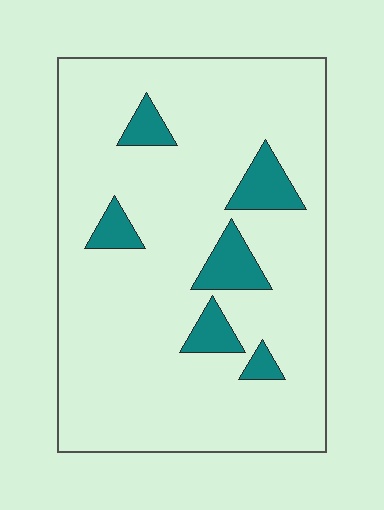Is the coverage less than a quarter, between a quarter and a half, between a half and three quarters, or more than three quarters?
Less than a quarter.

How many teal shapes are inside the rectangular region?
6.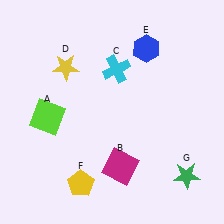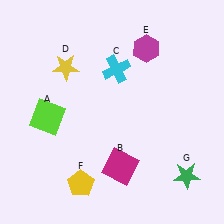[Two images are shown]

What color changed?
The hexagon (E) changed from blue in Image 1 to magenta in Image 2.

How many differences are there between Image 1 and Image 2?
There is 1 difference between the two images.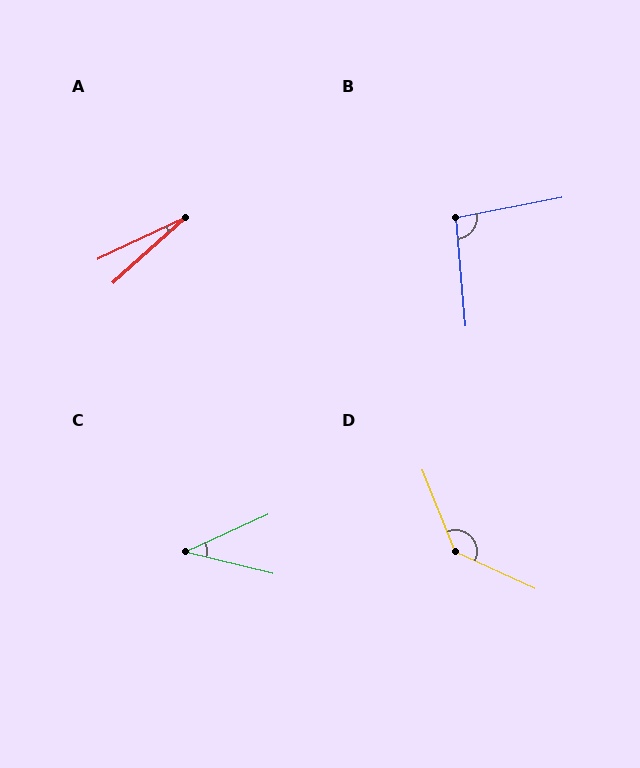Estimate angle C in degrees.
Approximately 38 degrees.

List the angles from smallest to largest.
A (17°), C (38°), B (95°), D (136°).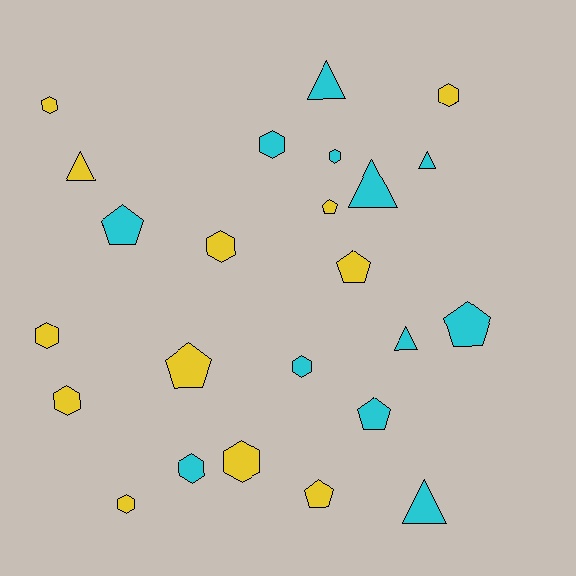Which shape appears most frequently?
Hexagon, with 11 objects.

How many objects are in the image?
There are 24 objects.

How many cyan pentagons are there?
There are 3 cyan pentagons.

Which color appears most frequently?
Cyan, with 12 objects.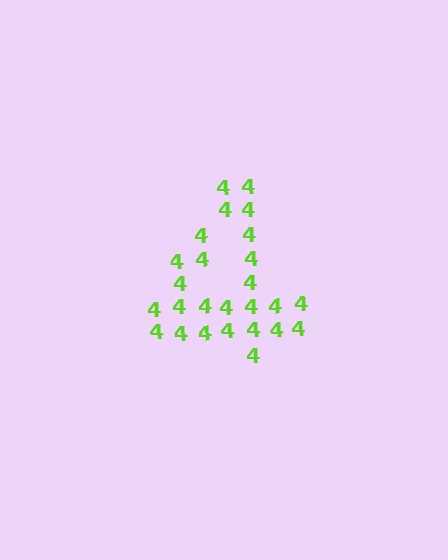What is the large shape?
The large shape is the digit 4.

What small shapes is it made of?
It is made of small digit 4's.